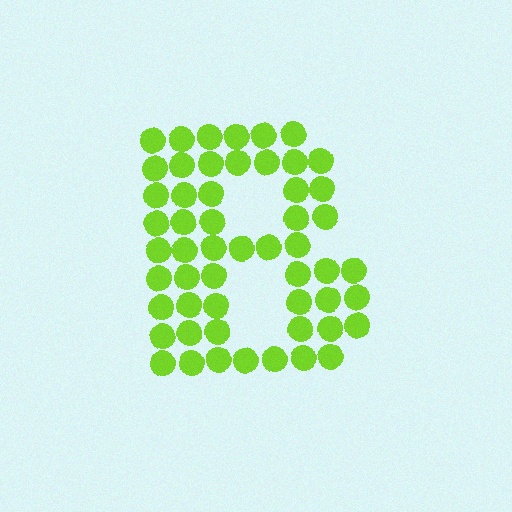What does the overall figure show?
The overall figure shows the letter B.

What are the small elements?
The small elements are circles.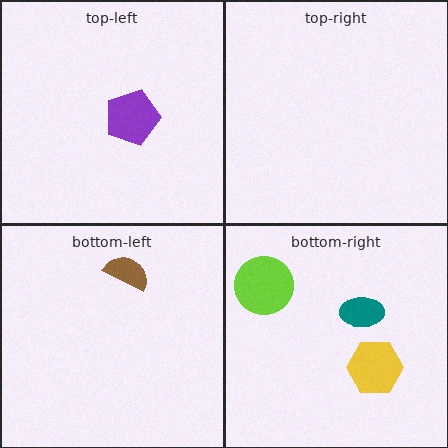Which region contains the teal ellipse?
The bottom-right region.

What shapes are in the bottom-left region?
The brown semicircle.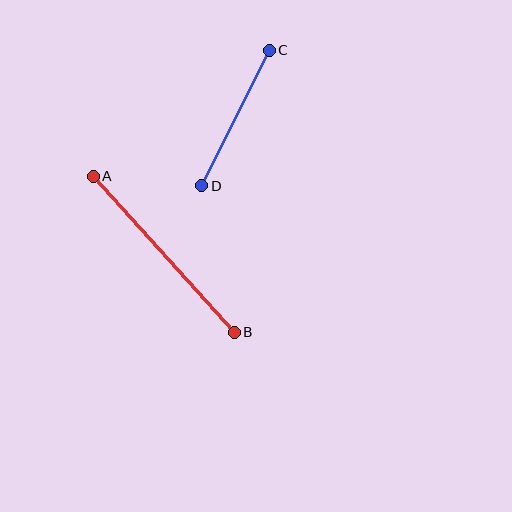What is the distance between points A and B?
The distance is approximately 211 pixels.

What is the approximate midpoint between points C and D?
The midpoint is at approximately (236, 118) pixels.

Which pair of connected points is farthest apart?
Points A and B are farthest apart.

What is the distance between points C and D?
The distance is approximately 152 pixels.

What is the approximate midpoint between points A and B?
The midpoint is at approximately (164, 254) pixels.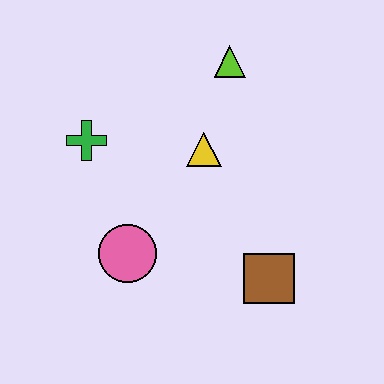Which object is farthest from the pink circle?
The lime triangle is farthest from the pink circle.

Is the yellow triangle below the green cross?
Yes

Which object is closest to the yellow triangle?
The lime triangle is closest to the yellow triangle.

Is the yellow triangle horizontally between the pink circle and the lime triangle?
Yes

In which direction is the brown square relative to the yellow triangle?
The brown square is below the yellow triangle.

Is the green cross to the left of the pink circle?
Yes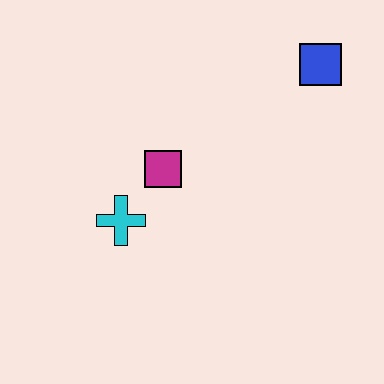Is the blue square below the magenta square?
No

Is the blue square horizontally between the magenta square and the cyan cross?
No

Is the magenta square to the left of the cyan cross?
No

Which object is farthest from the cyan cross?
The blue square is farthest from the cyan cross.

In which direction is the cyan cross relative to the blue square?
The cyan cross is to the left of the blue square.